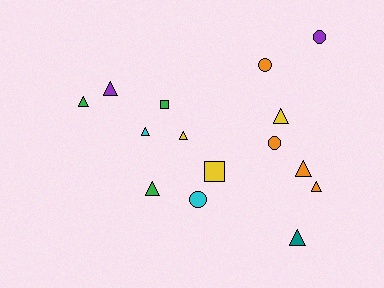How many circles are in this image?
There are 4 circles.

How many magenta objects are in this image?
There are no magenta objects.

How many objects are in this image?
There are 15 objects.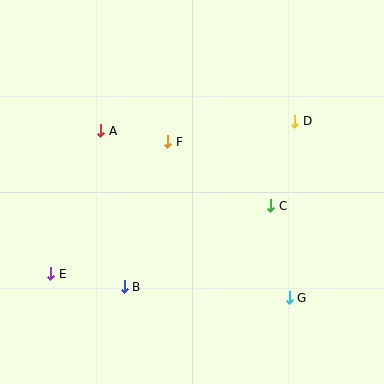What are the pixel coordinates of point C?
Point C is at (271, 206).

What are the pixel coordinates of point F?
Point F is at (168, 142).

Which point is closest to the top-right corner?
Point D is closest to the top-right corner.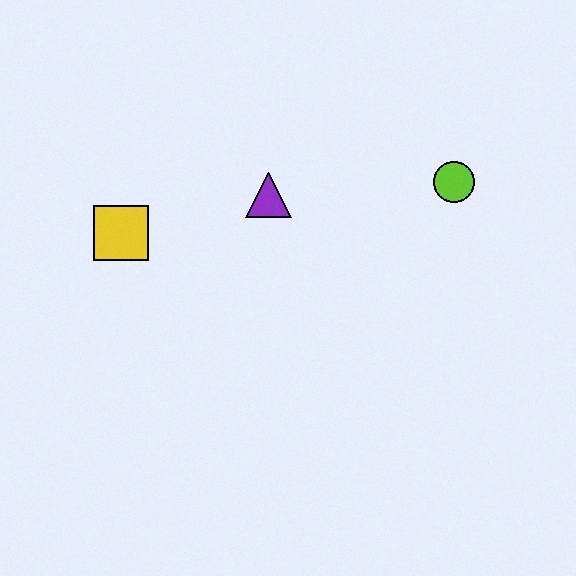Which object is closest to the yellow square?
The purple triangle is closest to the yellow square.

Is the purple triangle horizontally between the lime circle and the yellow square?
Yes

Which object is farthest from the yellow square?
The lime circle is farthest from the yellow square.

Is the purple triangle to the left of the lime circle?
Yes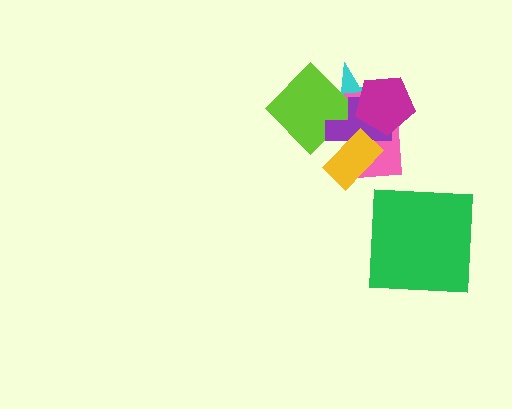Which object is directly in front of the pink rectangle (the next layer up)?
The lime diamond is directly in front of the pink rectangle.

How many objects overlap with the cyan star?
5 objects overlap with the cyan star.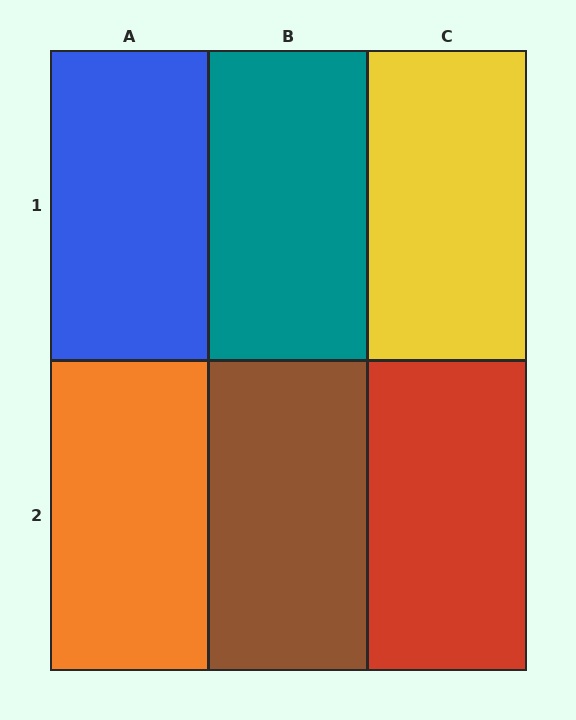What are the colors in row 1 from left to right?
Blue, teal, yellow.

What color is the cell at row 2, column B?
Brown.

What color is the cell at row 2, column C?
Red.